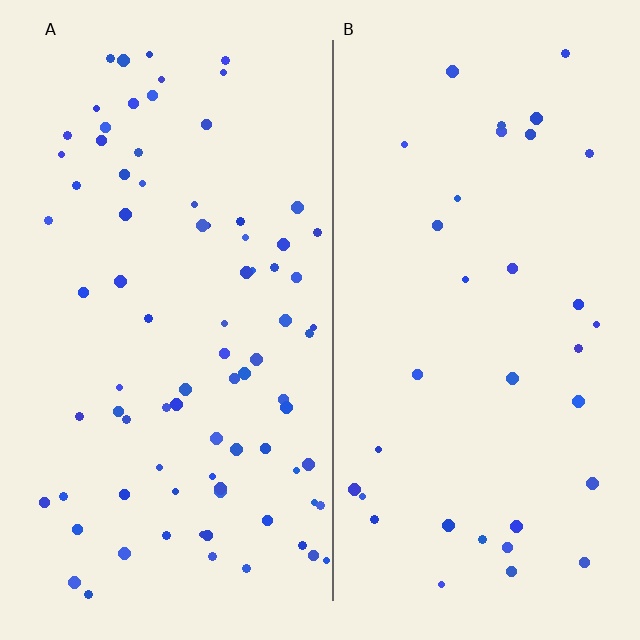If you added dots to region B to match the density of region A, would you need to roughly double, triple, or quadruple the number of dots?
Approximately double.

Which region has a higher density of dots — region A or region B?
A (the left).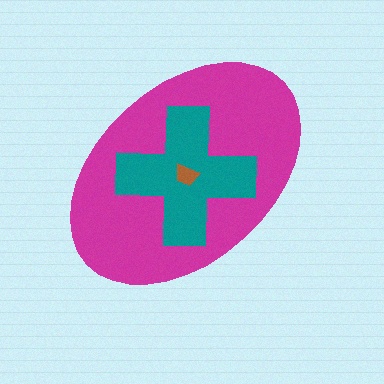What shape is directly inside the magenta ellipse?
The teal cross.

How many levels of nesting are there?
3.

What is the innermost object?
The brown trapezoid.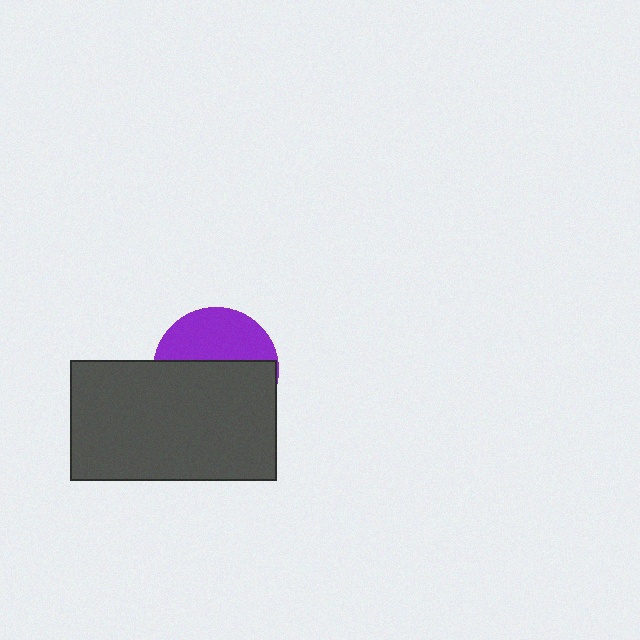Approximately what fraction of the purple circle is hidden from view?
Roughly 60% of the purple circle is hidden behind the dark gray rectangle.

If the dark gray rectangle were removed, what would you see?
You would see the complete purple circle.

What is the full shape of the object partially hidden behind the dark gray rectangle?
The partially hidden object is a purple circle.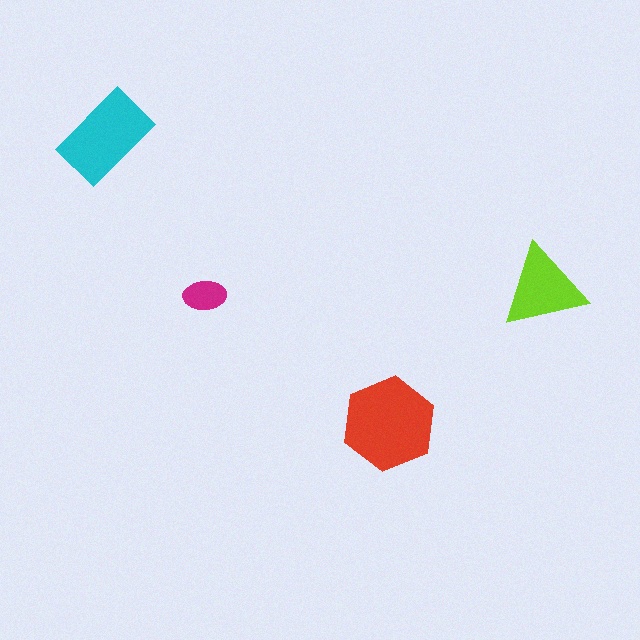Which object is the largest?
The red hexagon.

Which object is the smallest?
The magenta ellipse.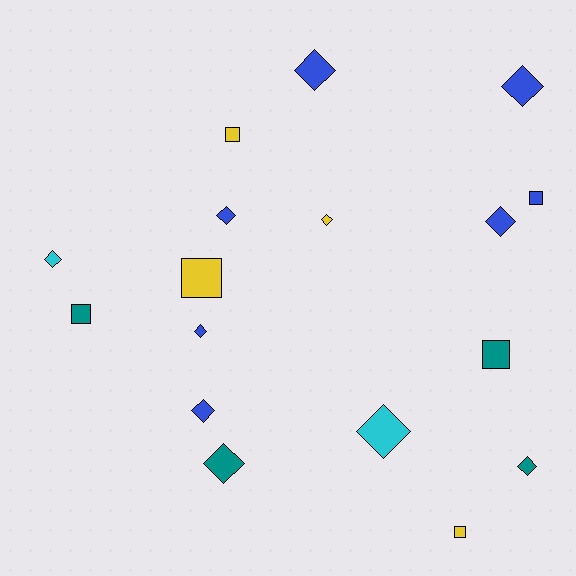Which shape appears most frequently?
Diamond, with 11 objects.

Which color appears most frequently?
Blue, with 7 objects.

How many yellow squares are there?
There are 3 yellow squares.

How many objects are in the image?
There are 17 objects.